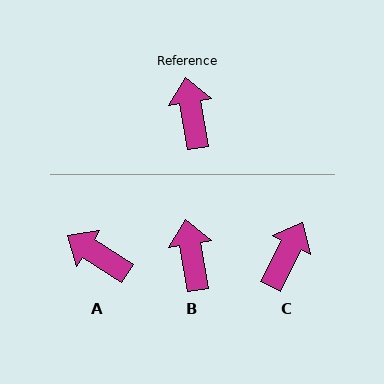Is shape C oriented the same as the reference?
No, it is off by about 37 degrees.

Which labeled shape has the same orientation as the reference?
B.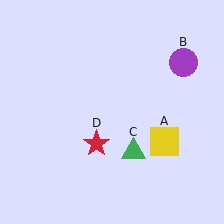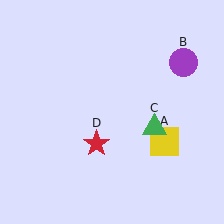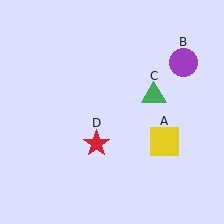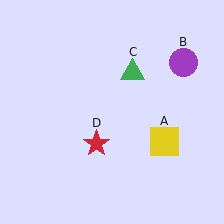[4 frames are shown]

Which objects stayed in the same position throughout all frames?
Yellow square (object A) and purple circle (object B) and red star (object D) remained stationary.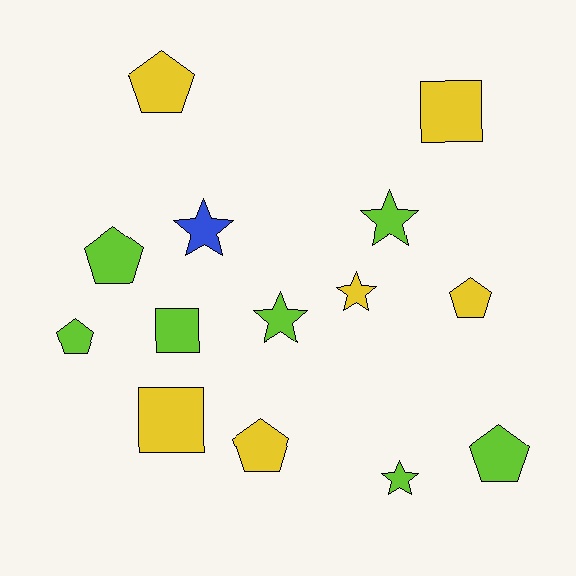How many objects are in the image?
There are 14 objects.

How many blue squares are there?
There are no blue squares.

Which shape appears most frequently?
Pentagon, with 6 objects.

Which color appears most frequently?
Lime, with 7 objects.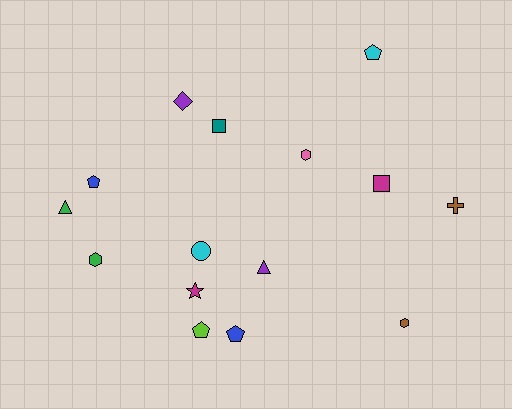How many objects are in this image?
There are 15 objects.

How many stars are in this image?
There is 1 star.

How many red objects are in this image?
There are no red objects.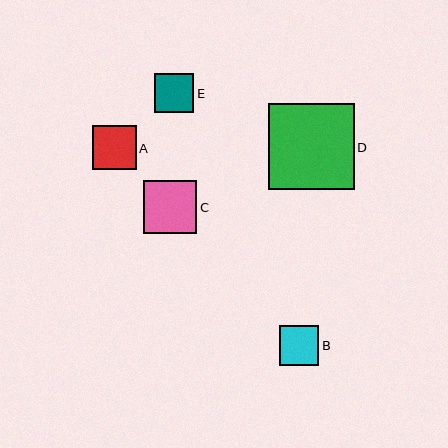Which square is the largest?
Square D is the largest with a size of approximately 86 pixels.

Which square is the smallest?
Square E is the smallest with a size of approximately 39 pixels.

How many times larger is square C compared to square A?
Square C is approximately 1.2 times the size of square A.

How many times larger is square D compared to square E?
Square D is approximately 2.2 times the size of square E.